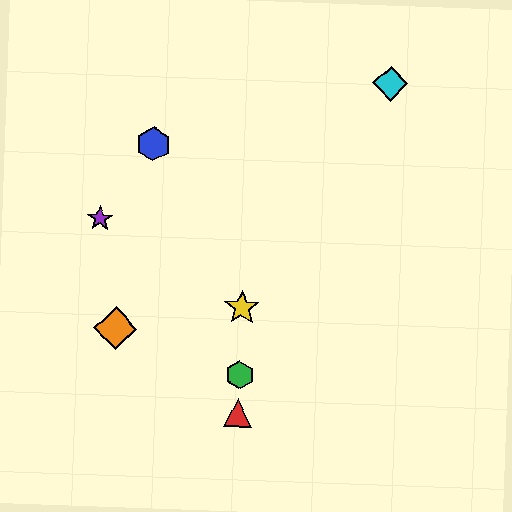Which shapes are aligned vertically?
The red triangle, the green hexagon, the yellow star are aligned vertically.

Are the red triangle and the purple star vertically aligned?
No, the red triangle is at x≈238 and the purple star is at x≈100.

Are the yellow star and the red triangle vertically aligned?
Yes, both are at x≈242.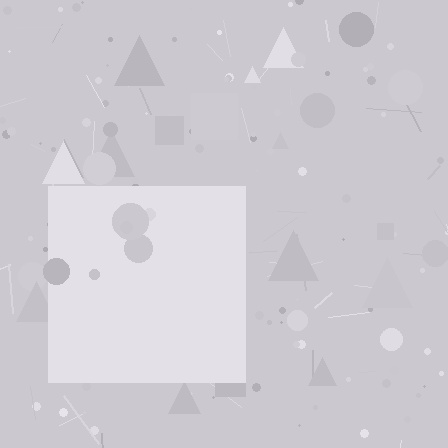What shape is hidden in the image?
A square is hidden in the image.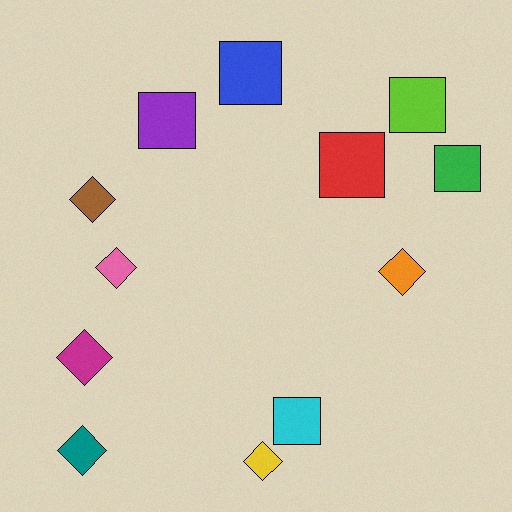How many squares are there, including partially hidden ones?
There are 6 squares.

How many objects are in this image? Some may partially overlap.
There are 12 objects.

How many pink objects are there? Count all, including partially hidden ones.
There is 1 pink object.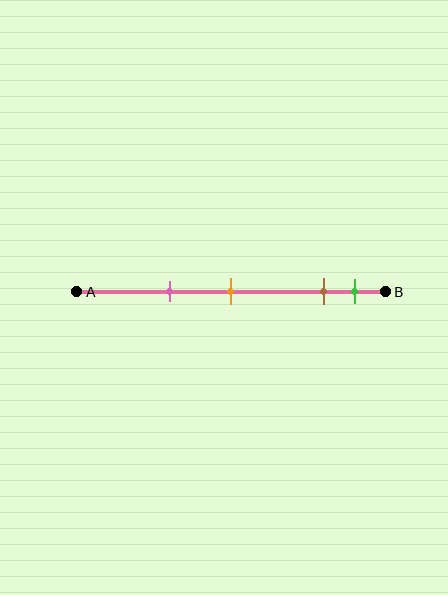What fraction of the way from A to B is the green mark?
The green mark is approximately 90% (0.9) of the way from A to B.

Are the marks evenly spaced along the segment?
No, the marks are not evenly spaced.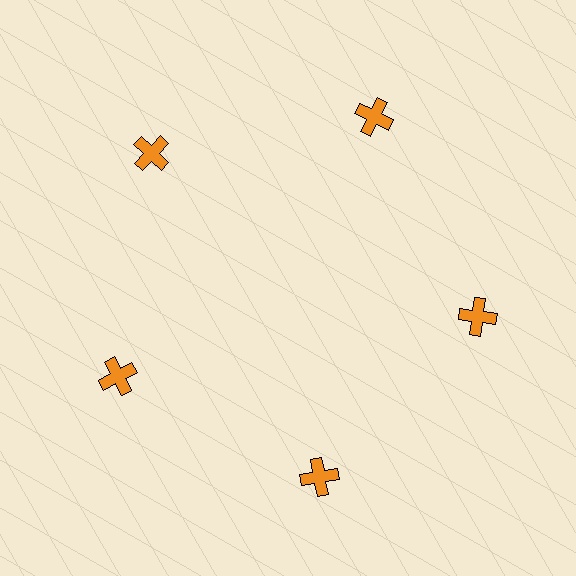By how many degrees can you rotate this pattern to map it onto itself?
The pattern maps onto itself every 72 degrees of rotation.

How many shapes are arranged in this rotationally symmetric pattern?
There are 5 shapes, arranged in 5 groups of 1.